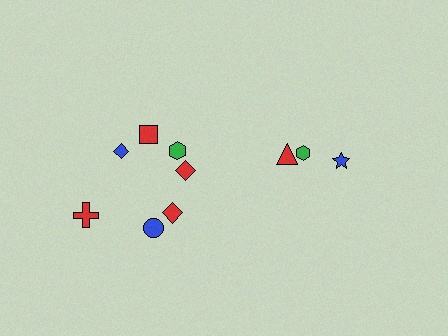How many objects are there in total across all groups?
There are 10 objects.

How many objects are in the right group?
There are 3 objects.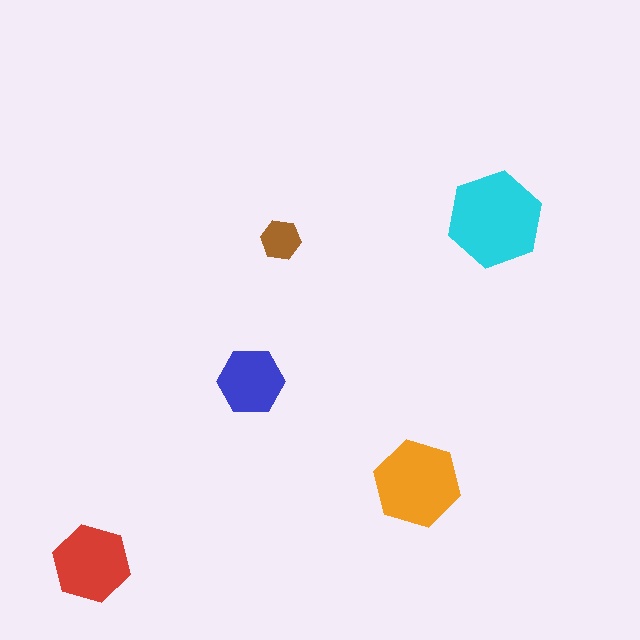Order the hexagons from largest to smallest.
the cyan one, the orange one, the red one, the blue one, the brown one.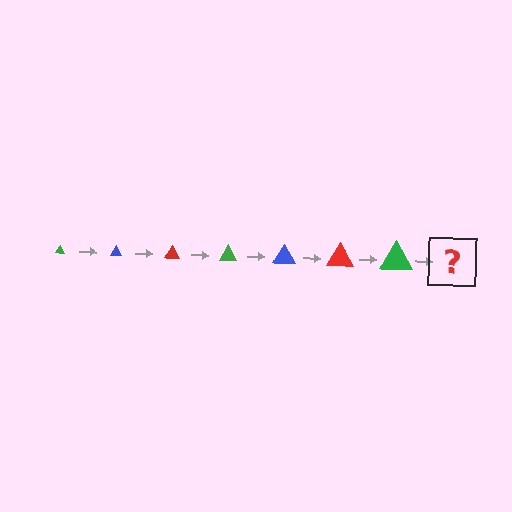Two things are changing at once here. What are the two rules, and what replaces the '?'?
The two rules are that the triangle grows larger each step and the color cycles through green, blue, and red. The '?' should be a blue triangle, larger than the previous one.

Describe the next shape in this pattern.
It should be a blue triangle, larger than the previous one.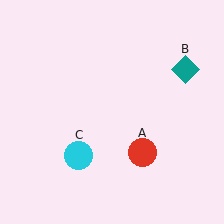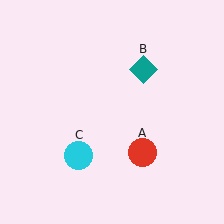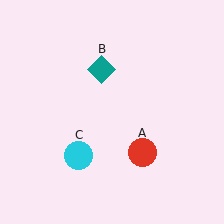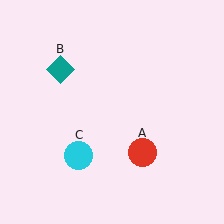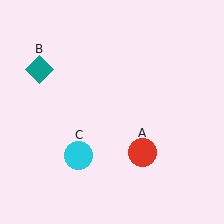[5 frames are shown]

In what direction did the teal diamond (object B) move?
The teal diamond (object B) moved left.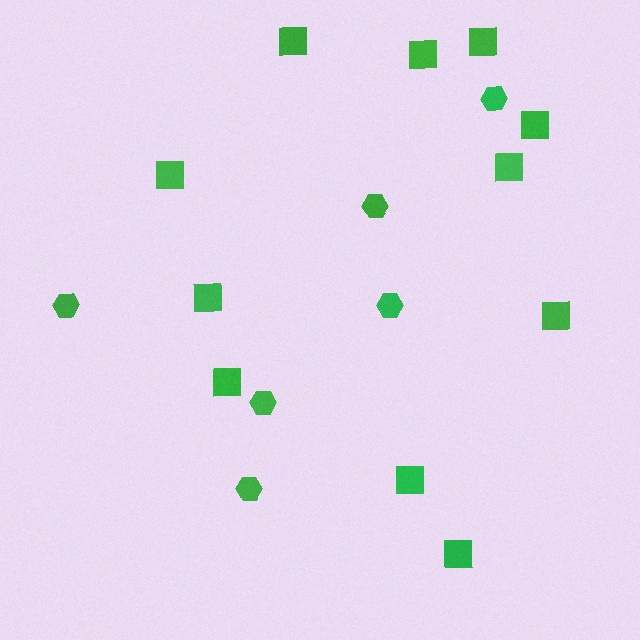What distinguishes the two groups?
There are 2 groups: one group of hexagons (6) and one group of squares (11).